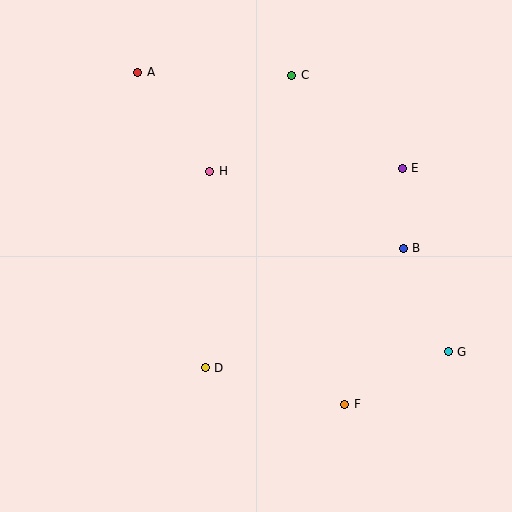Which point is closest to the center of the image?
Point H at (210, 171) is closest to the center.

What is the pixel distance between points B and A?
The distance between B and A is 319 pixels.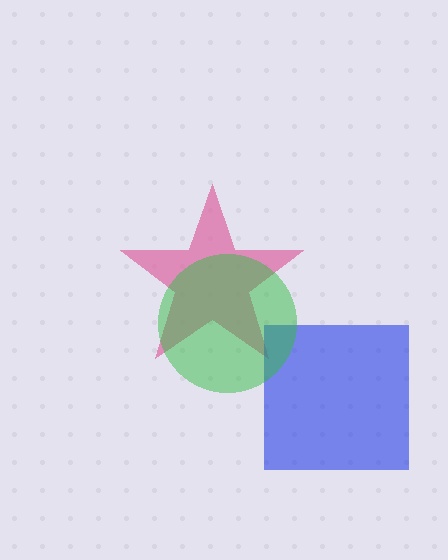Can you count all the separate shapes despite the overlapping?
Yes, there are 3 separate shapes.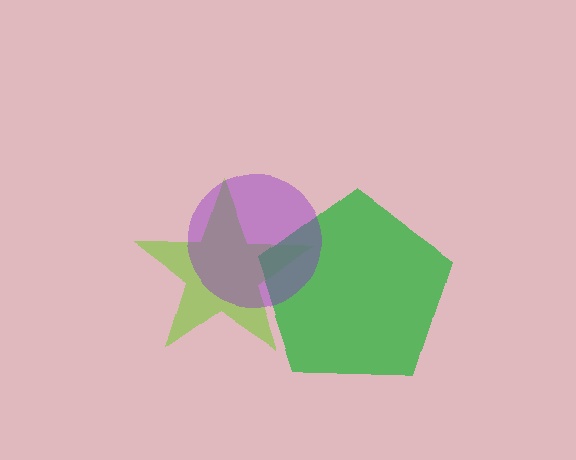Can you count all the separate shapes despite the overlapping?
Yes, there are 3 separate shapes.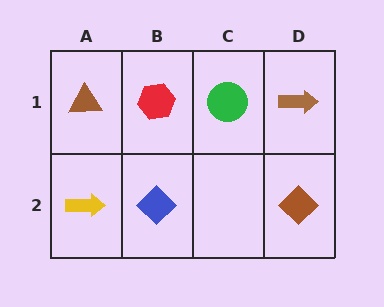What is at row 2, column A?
A yellow arrow.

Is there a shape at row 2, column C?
No, that cell is empty.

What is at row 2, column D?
A brown diamond.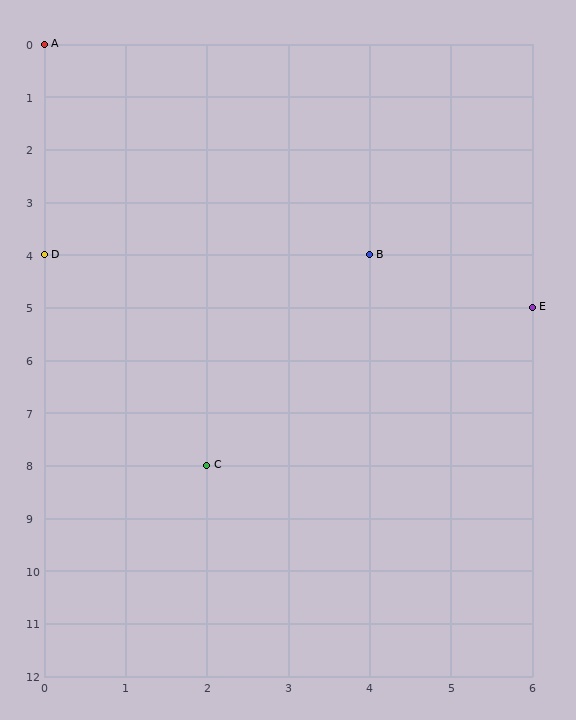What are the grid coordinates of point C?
Point C is at grid coordinates (2, 8).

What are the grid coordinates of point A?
Point A is at grid coordinates (0, 0).